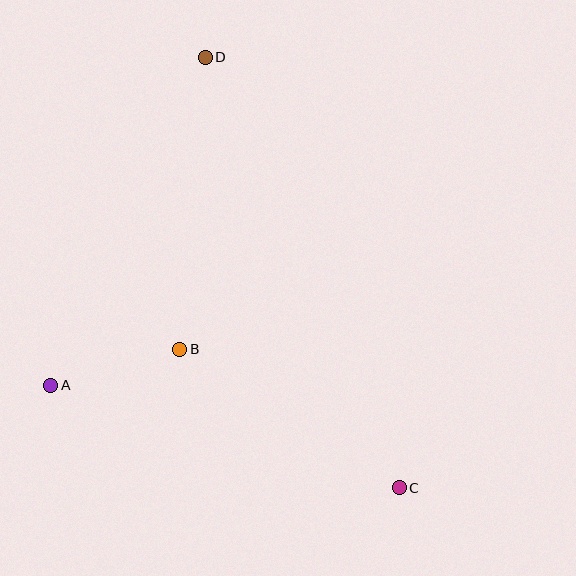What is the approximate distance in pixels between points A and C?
The distance between A and C is approximately 363 pixels.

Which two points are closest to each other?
Points A and B are closest to each other.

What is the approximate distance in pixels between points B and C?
The distance between B and C is approximately 260 pixels.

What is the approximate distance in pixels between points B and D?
The distance between B and D is approximately 293 pixels.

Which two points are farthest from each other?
Points C and D are farthest from each other.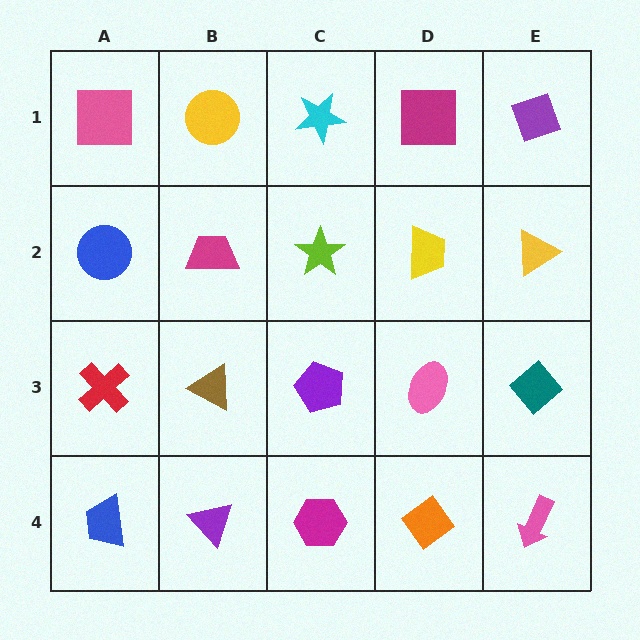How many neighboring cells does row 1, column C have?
3.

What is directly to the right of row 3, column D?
A teal diamond.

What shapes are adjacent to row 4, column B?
A brown triangle (row 3, column B), a blue trapezoid (row 4, column A), a magenta hexagon (row 4, column C).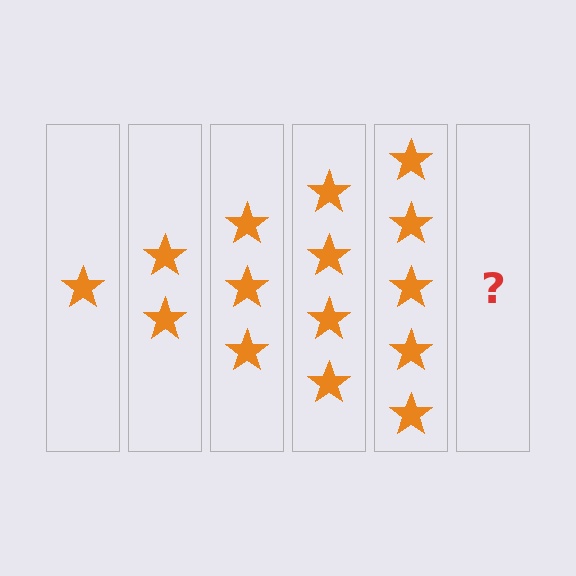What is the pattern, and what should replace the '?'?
The pattern is that each step adds one more star. The '?' should be 6 stars.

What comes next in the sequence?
The next element should be 6 stars.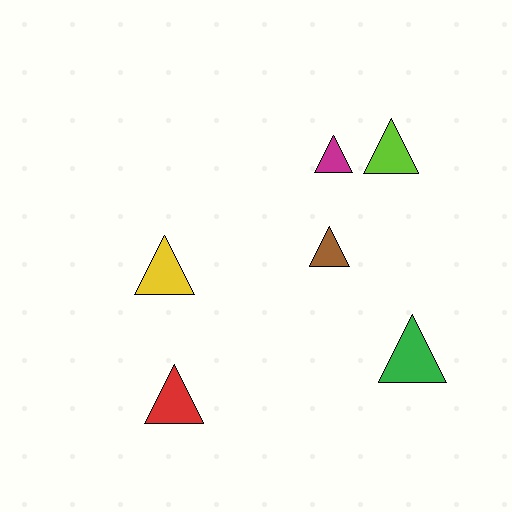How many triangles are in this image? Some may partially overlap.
There are 6 triangles.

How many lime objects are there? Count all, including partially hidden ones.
There is 1 lime object.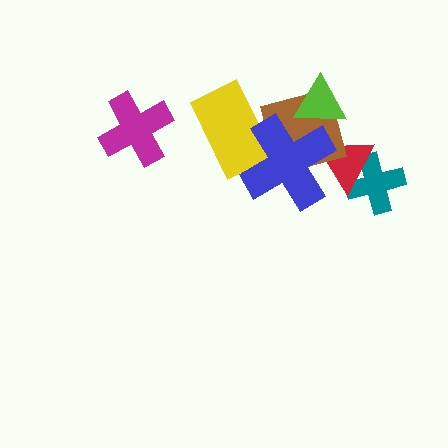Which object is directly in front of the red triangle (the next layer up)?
The brown square is directly in front of the red triangle.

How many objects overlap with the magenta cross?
0 objects overlap with the magenta cross.